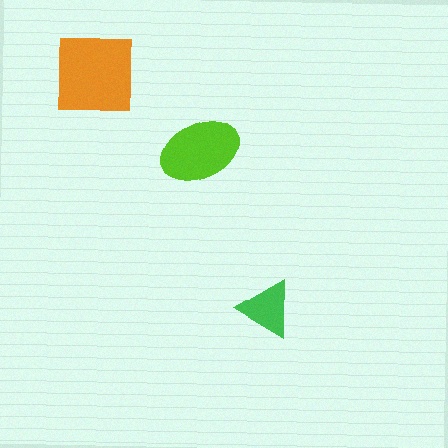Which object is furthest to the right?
The green triangle is rightmost.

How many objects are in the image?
There are 3 objects in the image.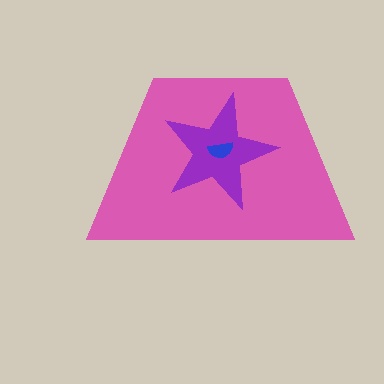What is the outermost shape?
The pink trapezoid.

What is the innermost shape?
The blue semicircle.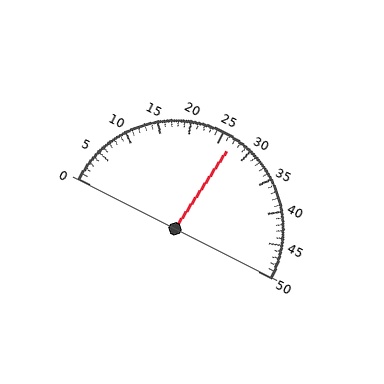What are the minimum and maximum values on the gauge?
The gauge ranges from 0 to 50.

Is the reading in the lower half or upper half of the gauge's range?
The reading is in the upper half of the range (0 to 50).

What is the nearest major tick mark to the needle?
The nearest major tick mark is 25.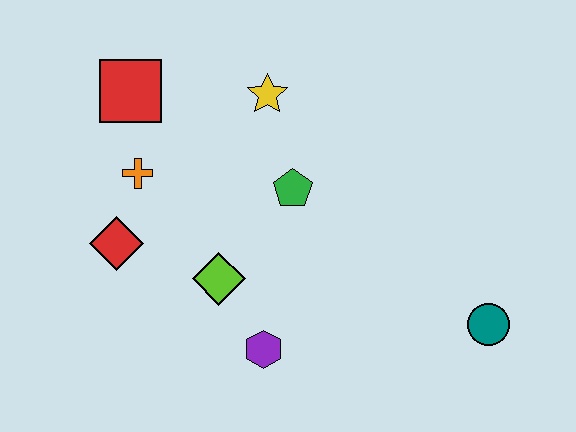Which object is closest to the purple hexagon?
The lime diamond is closest to the purple hexagon.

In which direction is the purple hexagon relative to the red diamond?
The purple hexagon is to the right of the red diamond.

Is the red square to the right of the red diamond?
Yes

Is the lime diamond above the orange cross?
No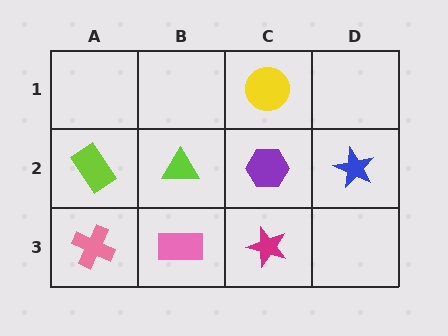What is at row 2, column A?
A lime rectangle.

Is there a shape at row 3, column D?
No, that cell is empty.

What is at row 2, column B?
A lime triangle.